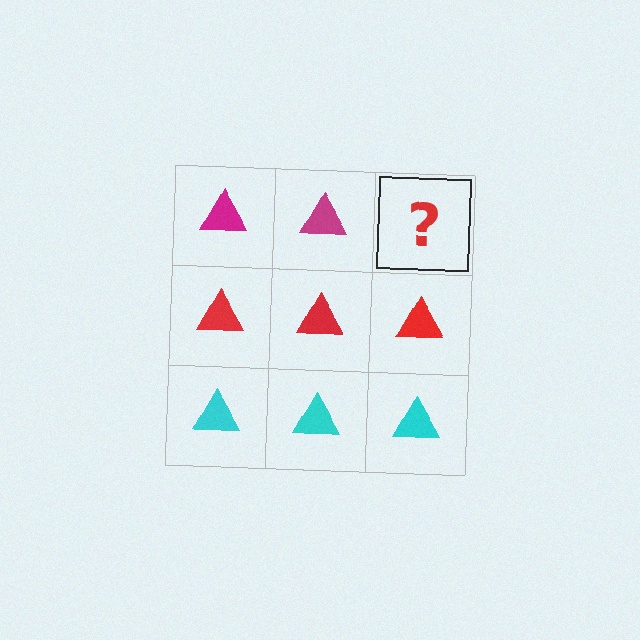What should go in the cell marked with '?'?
The missing cell should contain a magenta triangle.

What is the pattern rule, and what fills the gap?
The rule is that each row has a consistent color. The gap should be filled with a magenta triangle.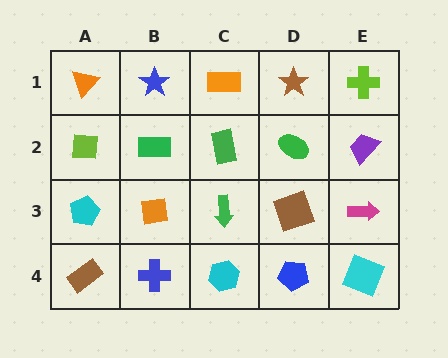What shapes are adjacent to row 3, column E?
A purple trapezoid (row 2, column E), a cyan square (row 4, column E), a brown square (row 3, column D).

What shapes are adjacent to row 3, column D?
A green ellipse (row 2, column D), a blue pentagon (row 4, column D), a green arrow (row 3, column C), a magenta arrow (row 3, column E).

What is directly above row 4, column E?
A magenta arrow.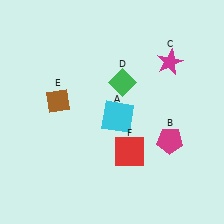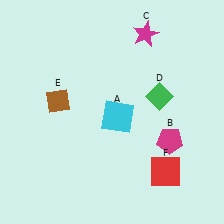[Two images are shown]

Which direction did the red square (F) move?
The red square (F) moved right.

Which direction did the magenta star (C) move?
The magenta star (C) moved up.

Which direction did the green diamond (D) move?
The green diamond (D) moved right.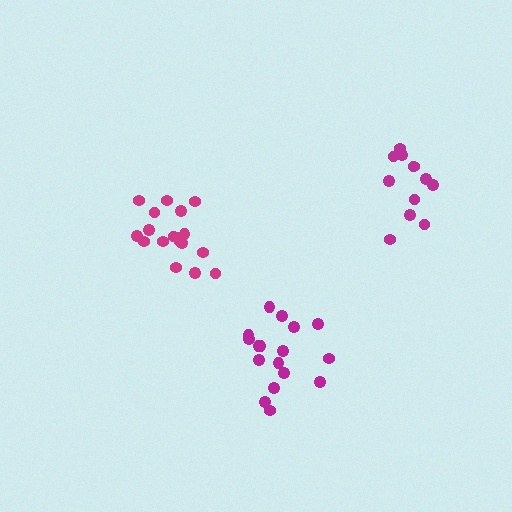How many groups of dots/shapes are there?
There are 3 groups.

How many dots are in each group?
Group 1: 18 dots, Group 2: 12 dots, Group 3: 17 dots (47 total).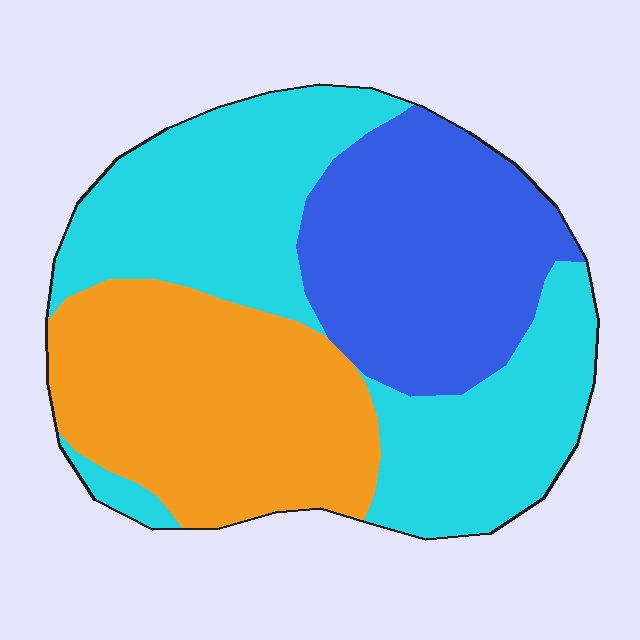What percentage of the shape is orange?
Orange takes up about one third (1/3) of the shape.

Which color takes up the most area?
Cyan, at roughly 40%.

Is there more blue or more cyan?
Cyan.